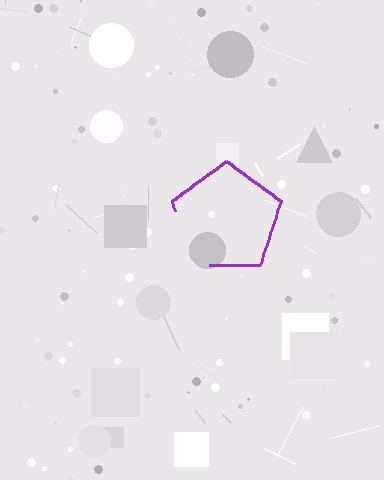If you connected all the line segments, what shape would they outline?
They would outline a pentagon.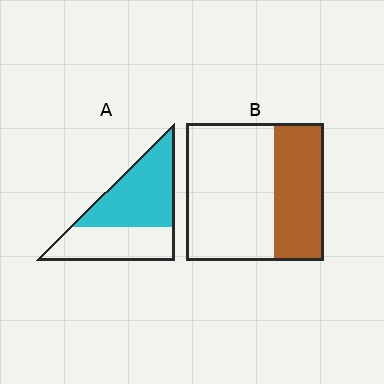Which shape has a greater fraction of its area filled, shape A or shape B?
Shape A.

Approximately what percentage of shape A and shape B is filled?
A is approximately 55% and B is approximately 35%.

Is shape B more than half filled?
No.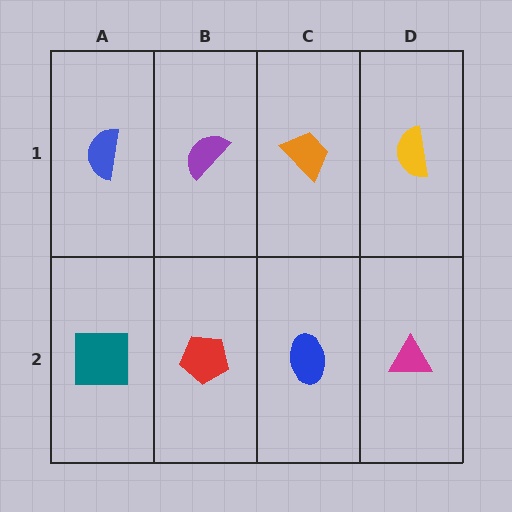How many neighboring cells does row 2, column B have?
3.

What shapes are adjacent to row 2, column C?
An orange trapezoid (row 1, column C), a red pentagon (row 2, column B), a magenta triangle (row 2, column D).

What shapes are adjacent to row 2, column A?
A blue semicircle (row 1, column A), a red pentagon (row 2, column B).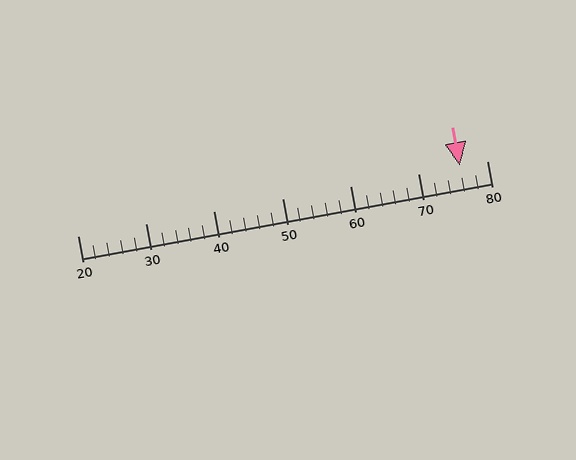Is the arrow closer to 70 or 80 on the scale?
The arrow is closer to 80.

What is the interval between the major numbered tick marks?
The major tick marks are spaced 10 units apart.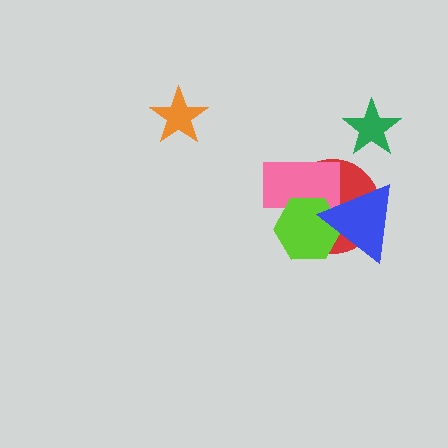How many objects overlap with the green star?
0 objects overlap with the green star.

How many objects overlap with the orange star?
0 objects overlap with the orange star.